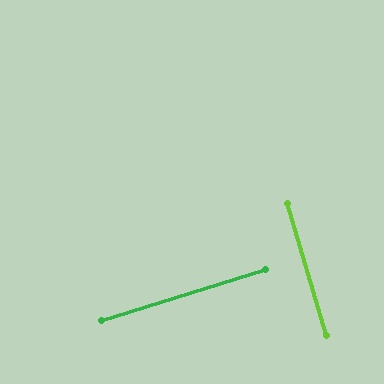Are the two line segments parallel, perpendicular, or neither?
Perpendicular — they meet at approximately 89°.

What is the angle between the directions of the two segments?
Approximately 89 degrees.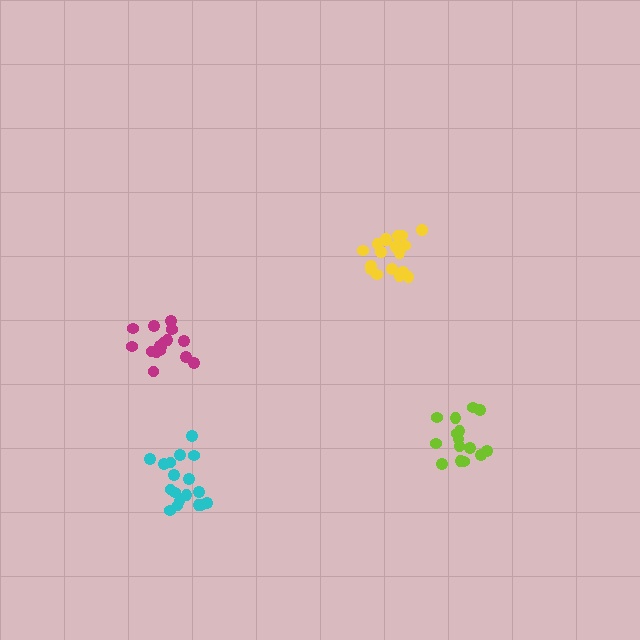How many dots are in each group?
Group 1: 16 dots, Group 2: 18 dots, Group 3: 19 dots, Group 4: 15 dots (68 total).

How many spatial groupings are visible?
There are 4 spatial groupings.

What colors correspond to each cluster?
The clusters are colored: magenta, cyan, yellow, lime.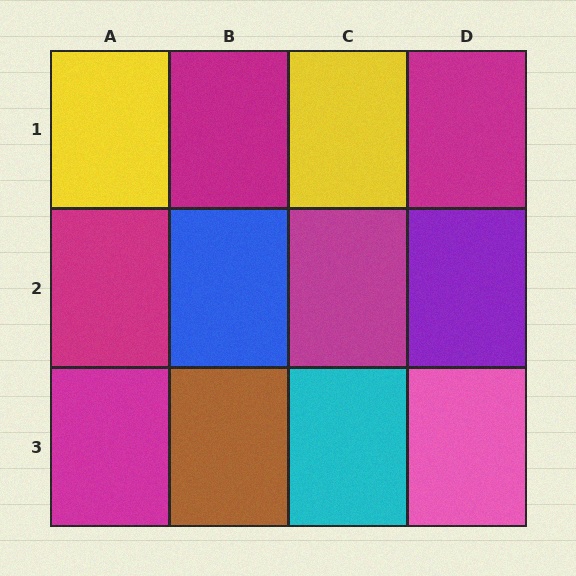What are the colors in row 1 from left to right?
Yellow, magenta, yellow, magenta.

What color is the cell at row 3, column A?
Magenta.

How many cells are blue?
1 cell is blue.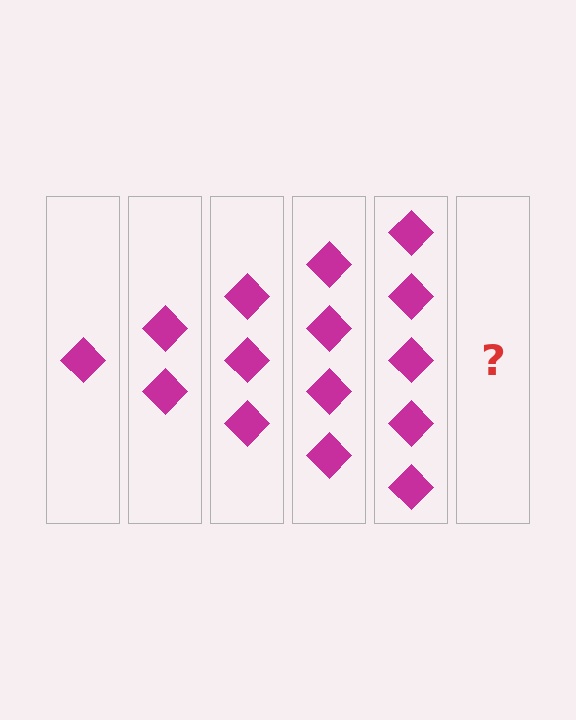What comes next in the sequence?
The next element should be 6 diamonds.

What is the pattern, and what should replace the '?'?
The pattern is that each step adds one more diamond. The '?' should be 6 diamonds.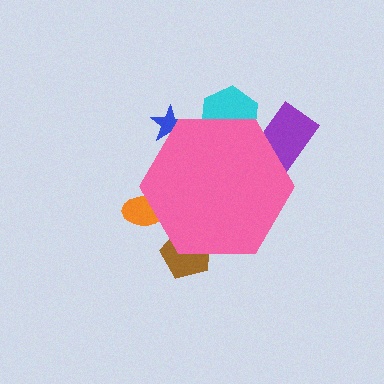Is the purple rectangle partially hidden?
Yes, the purple rectangle is partially hidden behind the pink hexagon.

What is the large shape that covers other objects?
A pink hexagon.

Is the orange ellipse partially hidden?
Yes, the orange ellipse is partially hidden behind the pink hexagon.